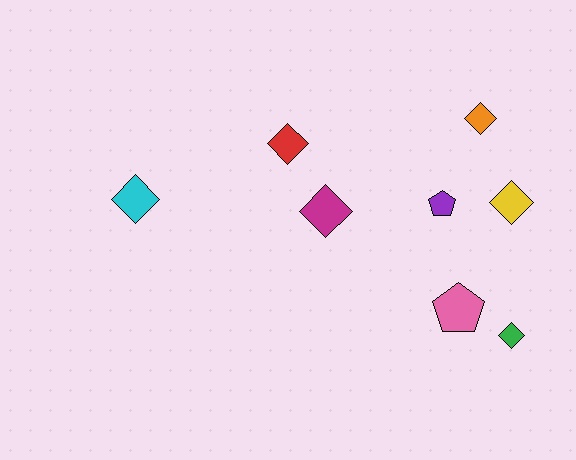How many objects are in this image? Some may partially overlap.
There are 8 objects.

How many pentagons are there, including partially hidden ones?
There are 2 pentagons.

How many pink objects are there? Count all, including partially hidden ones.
There is 1 pink object.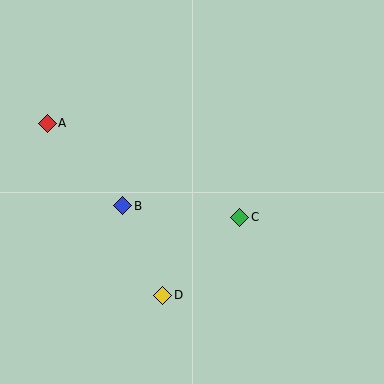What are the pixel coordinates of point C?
Point C is at (240, 217).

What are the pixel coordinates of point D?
Point D is at (163, 295).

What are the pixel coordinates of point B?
Point B is at (123, 206).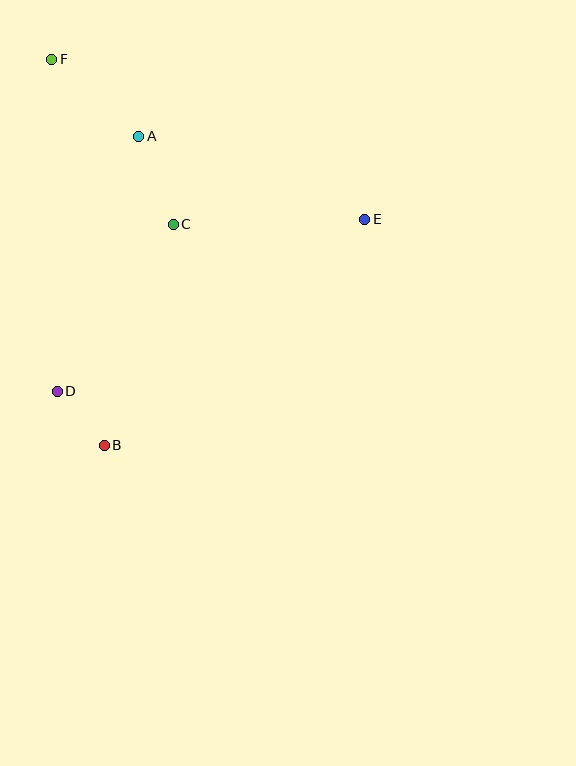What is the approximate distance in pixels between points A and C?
The distance between A and C is approximately 95 pixels.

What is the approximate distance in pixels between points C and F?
The distance between C and F is approximately 205 pixels.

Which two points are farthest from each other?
Points B and F are farthest from each other.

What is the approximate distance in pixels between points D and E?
The distance between D and E is approximately 352 pixels.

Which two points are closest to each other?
Points B and D are closest to each other.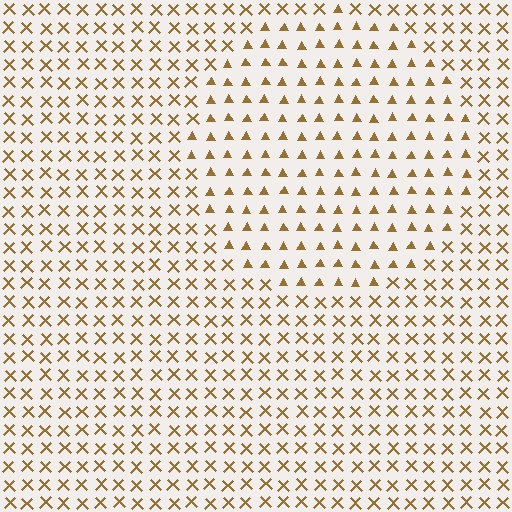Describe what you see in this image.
The image is filled with small brown elements arranged in a uniform grid. A circle-shaped region contains triangles, while the surrounding area contains X marks. The boundary is defined purely by the change in element shape.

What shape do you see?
I see a circle.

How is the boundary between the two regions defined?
The boundary is defined by a change in element shape: triangles inside vs. X marks outside. All elements share the same color and spacing.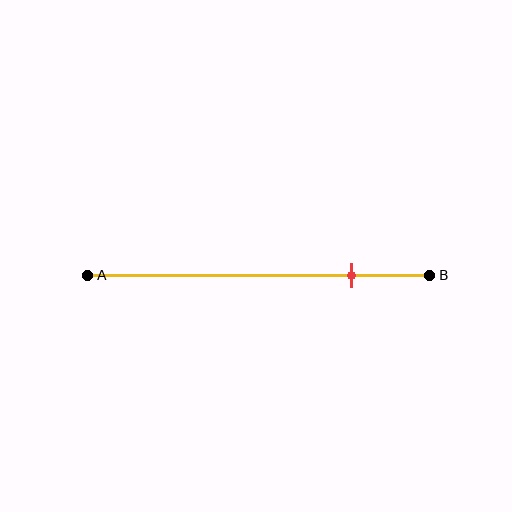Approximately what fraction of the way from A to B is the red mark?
The red mark is approximately 75% of the way from A to B.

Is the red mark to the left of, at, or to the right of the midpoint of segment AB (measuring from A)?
The red mark is to the right of the midpoint of segment AB.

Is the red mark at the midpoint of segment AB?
No, the mark is at about 75% from A, not at the 50% midpoint.